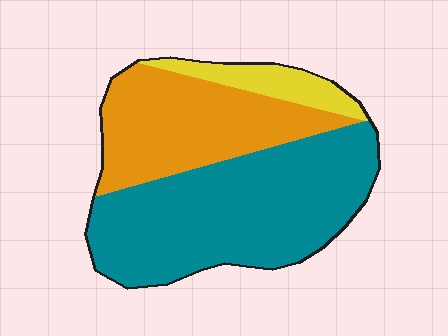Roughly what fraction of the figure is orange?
Orange covers roughly 35% of the figure.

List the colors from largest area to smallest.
From largest to smallest: teal, orange, yellow.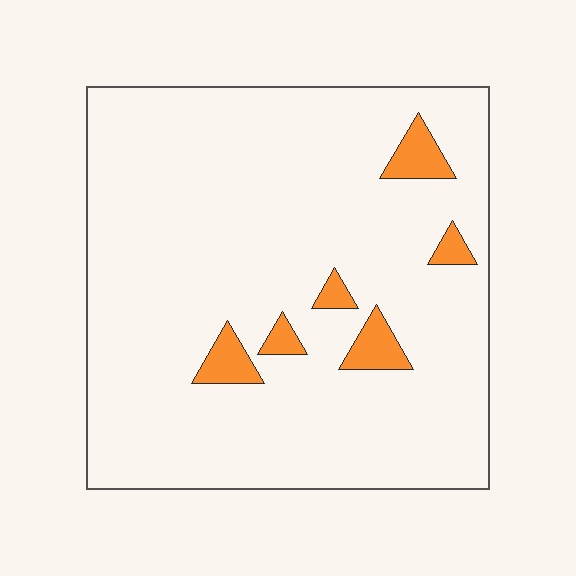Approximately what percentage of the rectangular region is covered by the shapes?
Approximately 5%.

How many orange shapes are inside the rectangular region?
6.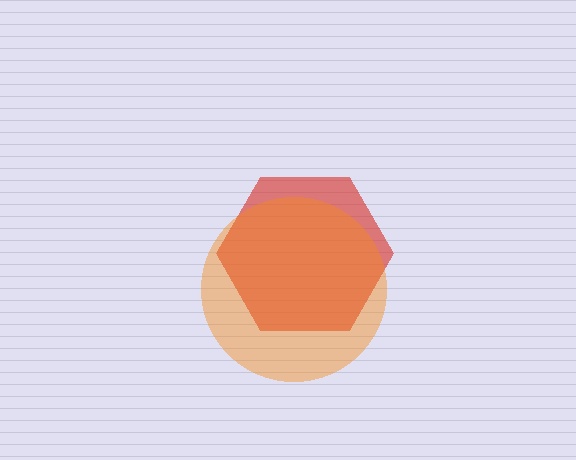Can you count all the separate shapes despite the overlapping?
Yes, there are 2 separate shapes.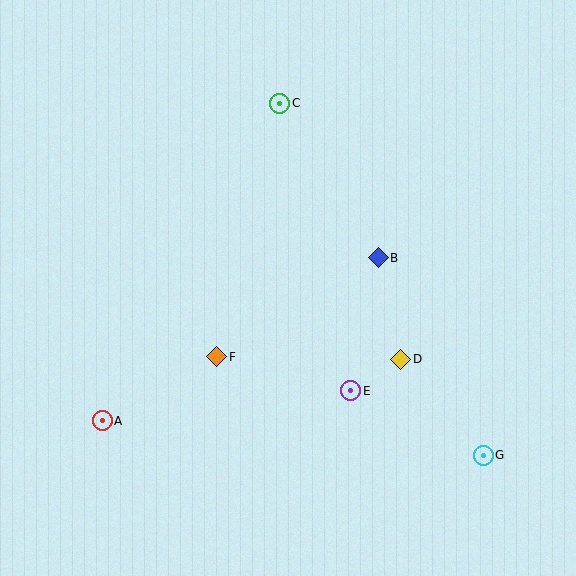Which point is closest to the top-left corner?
Point C is closest to the top-left corner.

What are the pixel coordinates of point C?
Point C is at (280, 103).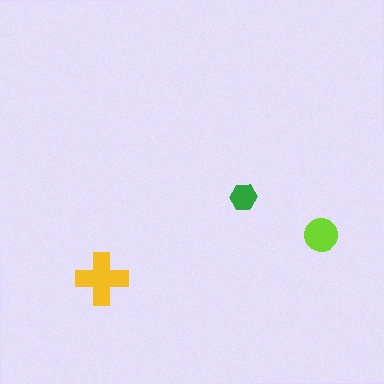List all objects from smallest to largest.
The green hexagon, the lime circle, the yellow cross.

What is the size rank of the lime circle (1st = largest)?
2nd.